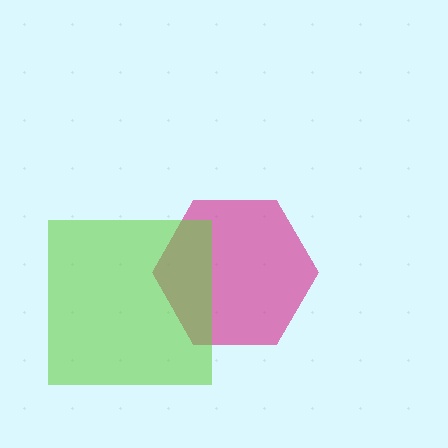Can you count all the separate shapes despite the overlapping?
Yes, there are 2 separate shapes.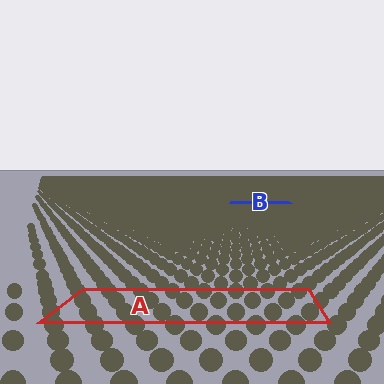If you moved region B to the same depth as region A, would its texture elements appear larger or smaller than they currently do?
They would appear larger. At a closer depth, the same texture elements are projected at a bigger on-screen size.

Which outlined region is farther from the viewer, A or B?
Region B is farther from the viewer — the texture elements inside it appear smaller and more densely packed.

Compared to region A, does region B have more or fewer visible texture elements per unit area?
Region B has more texture elements per unit area — they are packed more densely because it is farther away.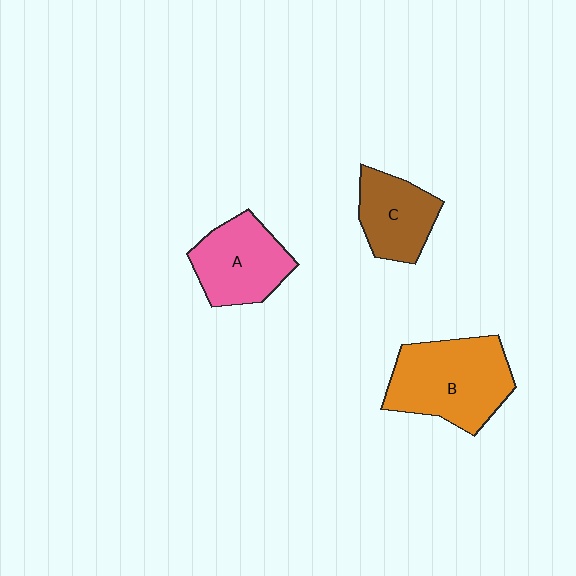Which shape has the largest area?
Shape B (orange).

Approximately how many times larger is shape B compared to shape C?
Approximately 1.6 times.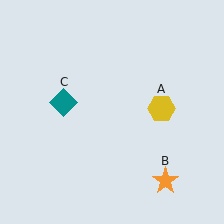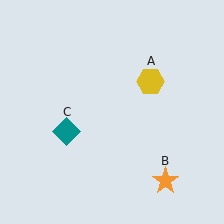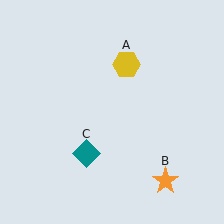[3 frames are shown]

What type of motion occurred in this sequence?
The yellow hexagon (object A), teal diamond (object C) rotated counterclockwise around the center of the scene.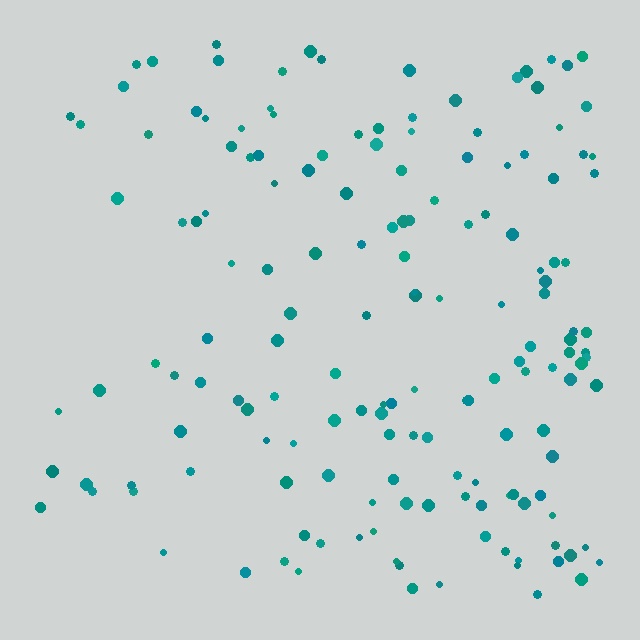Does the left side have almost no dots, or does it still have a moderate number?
Still a moderate number, just noticeably fewer than the right.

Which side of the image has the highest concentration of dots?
The right.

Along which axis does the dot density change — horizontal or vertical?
Horizontal.